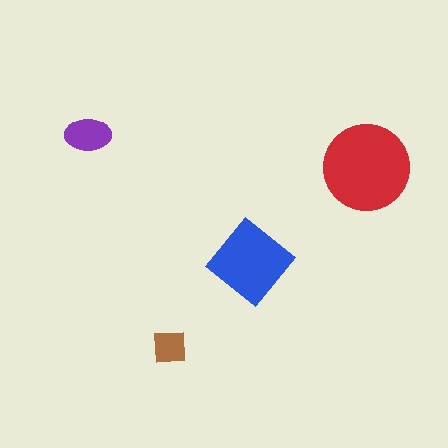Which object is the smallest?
The brown square.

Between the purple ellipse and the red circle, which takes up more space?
The red circle.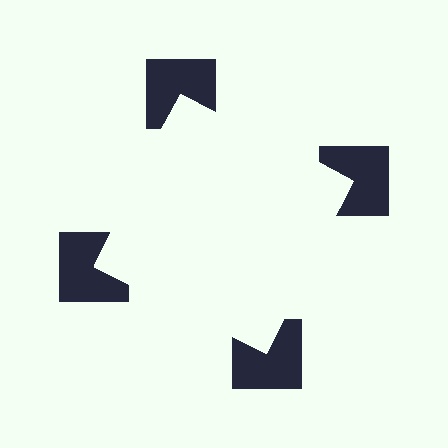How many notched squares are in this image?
There are 4 — one at each vertex of the illusory square.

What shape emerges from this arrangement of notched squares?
An illusory square — its edges are inferred from the aligned wedge cuts in the notched squares, not physically drawn.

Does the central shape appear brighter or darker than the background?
It typically appears slightly brighter than the background, even though no actual brightness change is drawn.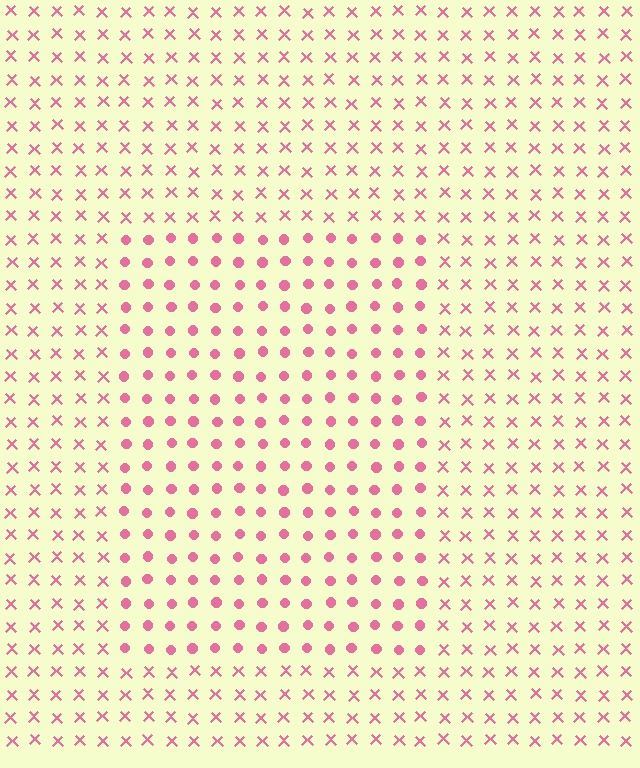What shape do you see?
I see a rectangle.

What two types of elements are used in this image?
The image uses circles inside the rectangle region and X marks outside it.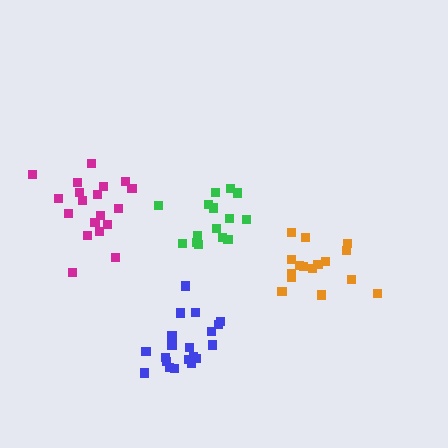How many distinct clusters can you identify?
There are 4 distinct clusters.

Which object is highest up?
The magenta cluster is topmost.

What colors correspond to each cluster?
The clusters are colored: magenta, green, blue, orange.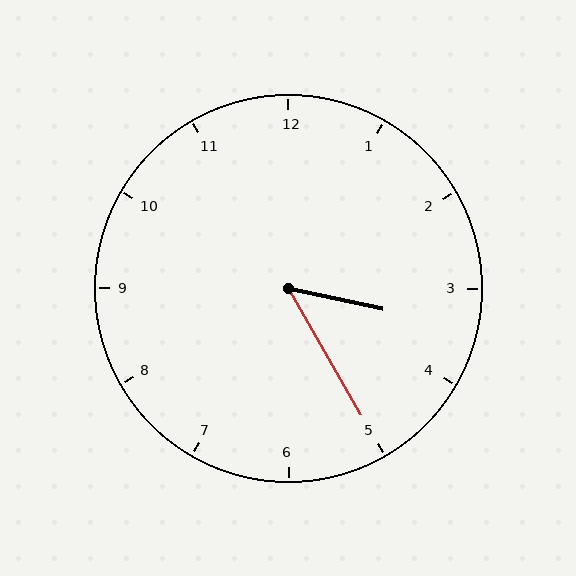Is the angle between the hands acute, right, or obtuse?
It is acute.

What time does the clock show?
3:25.